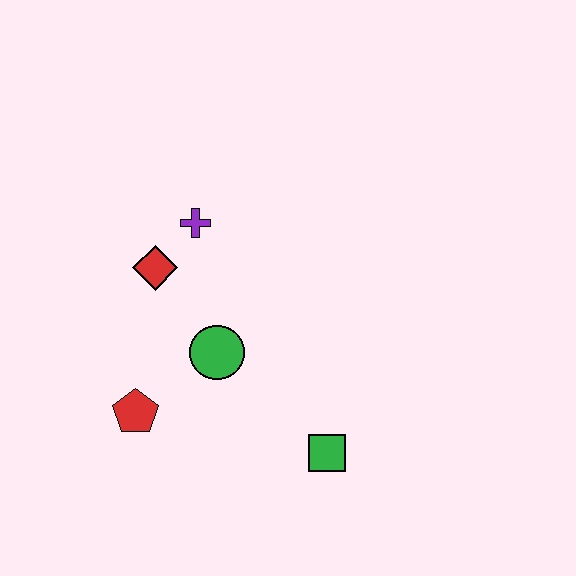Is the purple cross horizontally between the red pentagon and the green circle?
Yes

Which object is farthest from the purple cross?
The green square is farthest from the purple cross.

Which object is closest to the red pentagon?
The green circle is closest to the red pentagon.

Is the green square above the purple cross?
No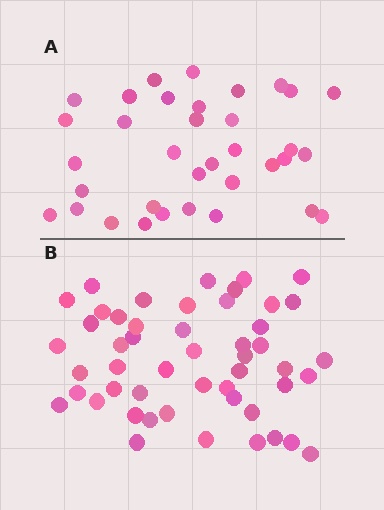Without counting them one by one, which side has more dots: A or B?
Region B (the bottom region) has more dots.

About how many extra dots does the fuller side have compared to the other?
Region B has approximately 15 more dots than region A.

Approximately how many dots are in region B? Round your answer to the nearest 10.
About 50 dots.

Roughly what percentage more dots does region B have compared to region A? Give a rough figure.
About 45% more.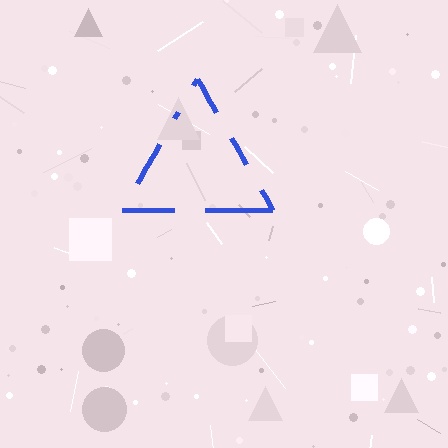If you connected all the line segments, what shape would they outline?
They would outline a triangle.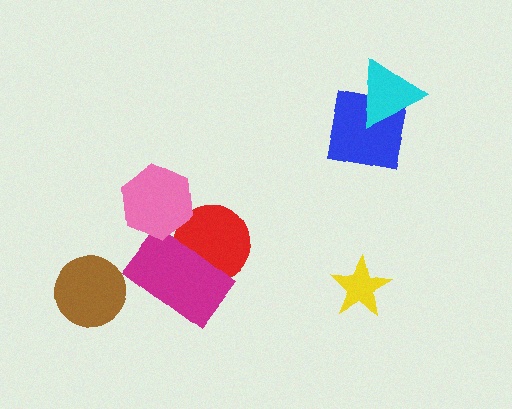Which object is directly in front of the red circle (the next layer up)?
The magenta rectangle is directly in front of the red circle.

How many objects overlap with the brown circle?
0 objects overlap with the brown circle.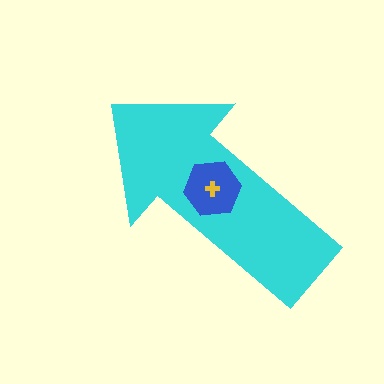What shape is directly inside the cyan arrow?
The blue hexagon.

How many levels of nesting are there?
3.